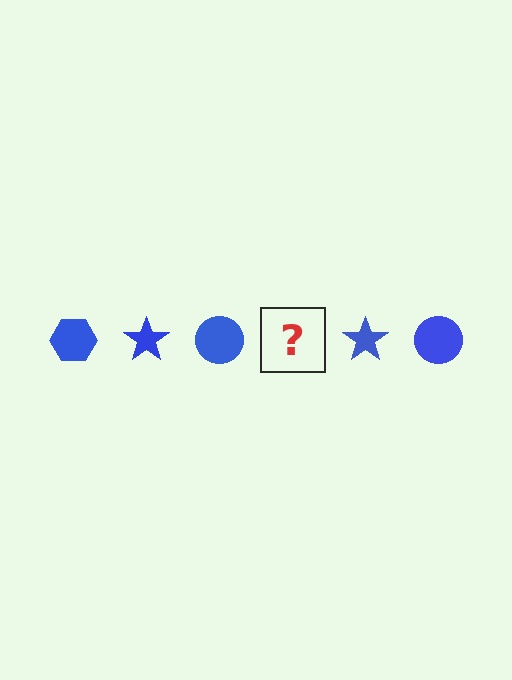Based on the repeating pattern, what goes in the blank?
The blank should be a blue hexagon.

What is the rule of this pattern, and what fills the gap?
The rule is that the pattern cycles through hexagon, star, circle shapes in blue. The gap should be filled with a blue hexagon.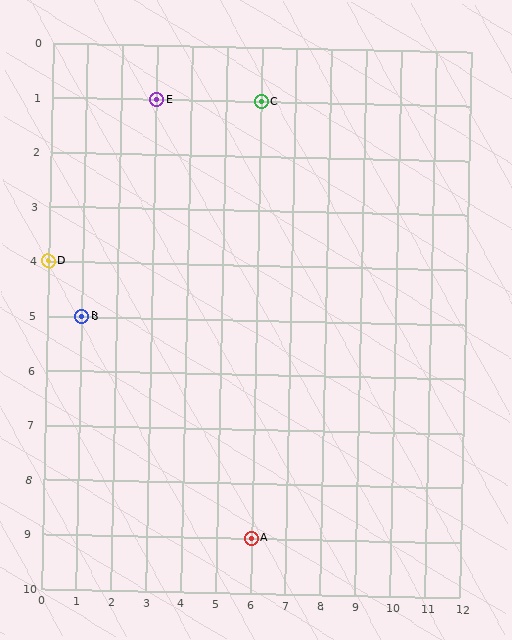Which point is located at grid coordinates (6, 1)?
Point C is at (6, 1).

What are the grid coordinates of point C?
Point C is at grid coordinates (6, 1).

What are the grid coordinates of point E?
Point E is at grid coordinates (3, 1).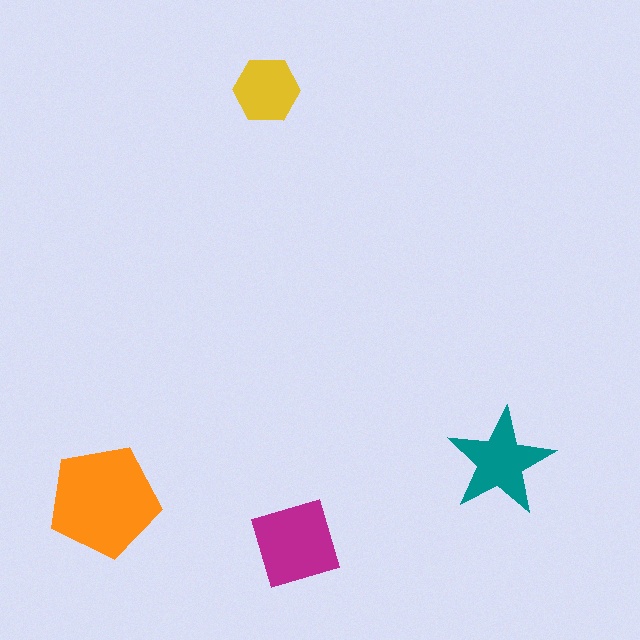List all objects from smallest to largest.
The yellow hexagon, the teal star, the magenta square, the orange pentagon.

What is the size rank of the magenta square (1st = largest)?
2nd.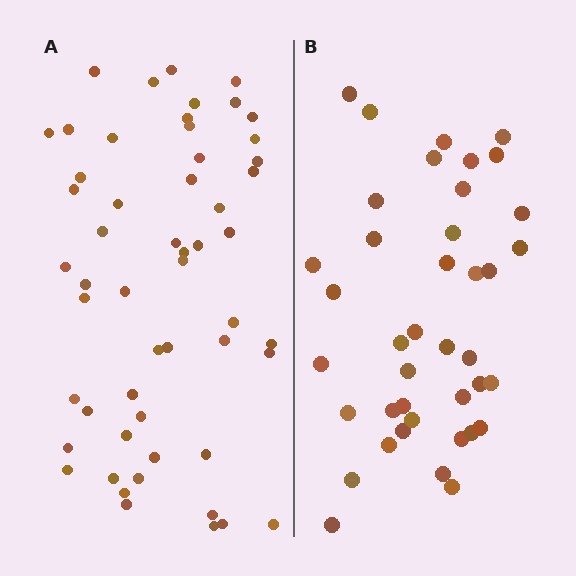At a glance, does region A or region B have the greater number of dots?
Region A (the left region) has more dots.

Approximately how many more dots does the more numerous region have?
Region A has approximately 15 more dots than region B.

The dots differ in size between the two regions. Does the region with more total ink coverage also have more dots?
No. Region B has more total ink coverage because its dots are larger, but region A actually contains more individual dots. Total area can be misleading — the number of items is what matters here.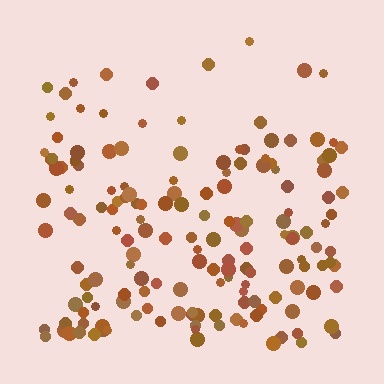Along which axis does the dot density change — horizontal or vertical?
Vertical.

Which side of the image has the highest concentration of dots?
The bottom.